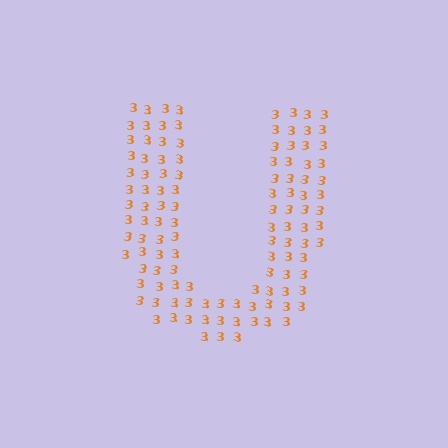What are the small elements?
The small elements are digit 3's.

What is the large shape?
The large shape is the letter U.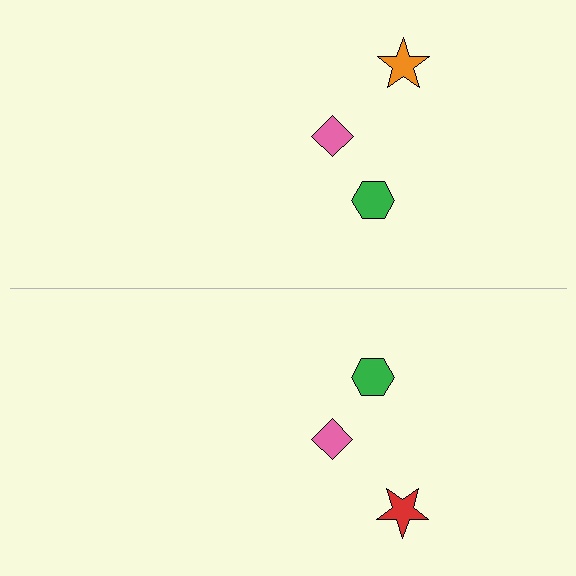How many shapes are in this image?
There are 6 shapes in this image.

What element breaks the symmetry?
The red star on the bottom side breaks the symmetry — its mirror counterpart is orange.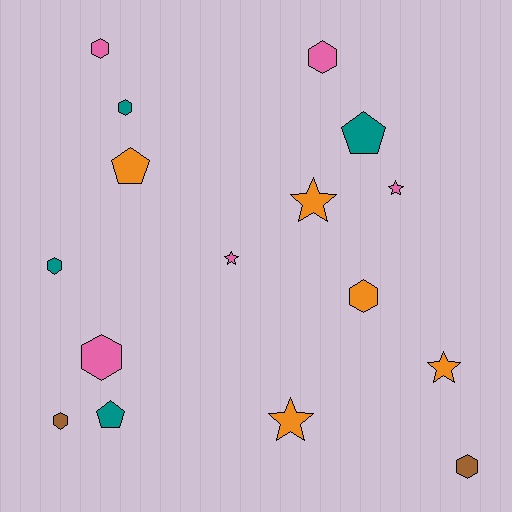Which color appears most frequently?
Orange, with 5 objects.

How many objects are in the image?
There are 16 objects.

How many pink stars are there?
There are 2 pink stars.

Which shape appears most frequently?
Hexagon, with 8 objects.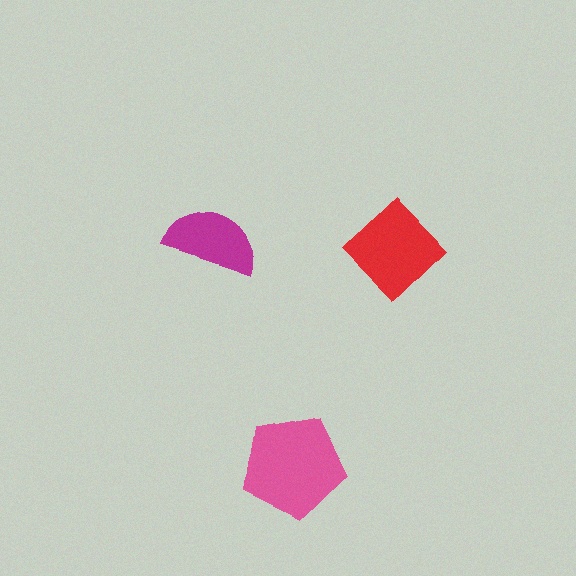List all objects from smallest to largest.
The magenta semicircle, the red diamond, the pink pentagon.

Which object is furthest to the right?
The red diamond is rightmost.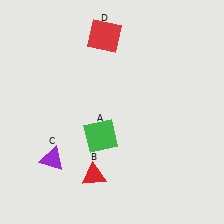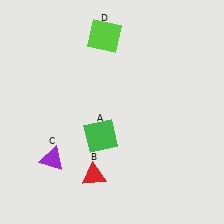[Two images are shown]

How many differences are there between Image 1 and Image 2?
There is 1 difference between the two images.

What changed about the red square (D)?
In Image 1, D is red. In Image 2, it changed to lime.